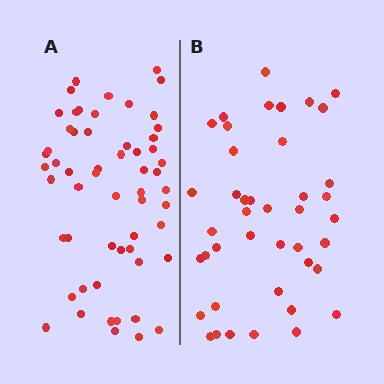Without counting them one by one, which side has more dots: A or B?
Region A (the left region) has more dots.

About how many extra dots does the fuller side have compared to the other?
Region A has approximately 15 more dots than region B.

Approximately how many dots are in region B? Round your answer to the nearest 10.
About 40 dots. (The exact count is 42, which rounds to 40.)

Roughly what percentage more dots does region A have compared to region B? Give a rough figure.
About 35% more.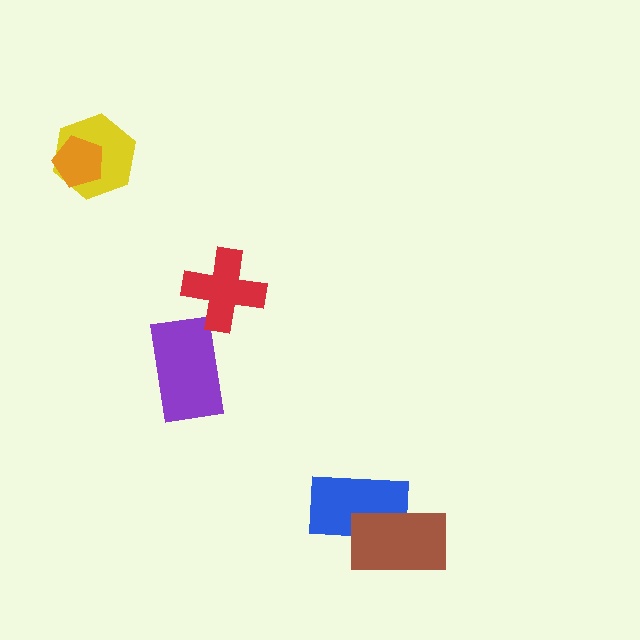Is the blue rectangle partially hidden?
Yes, it is partially covered by another shape.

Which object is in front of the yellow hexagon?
The orange pentagon is in front of the yellow hexagon.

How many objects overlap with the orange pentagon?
1 object overlaps with the orange pentagon.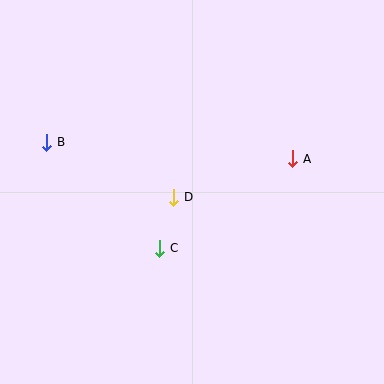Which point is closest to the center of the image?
Point D at (174, 197) is closest to the center.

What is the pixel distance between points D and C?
The distance between D and C is 53 pixels.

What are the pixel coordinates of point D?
Point D is at (174, 197).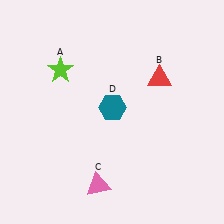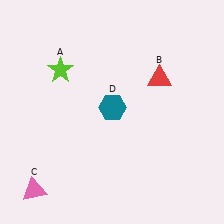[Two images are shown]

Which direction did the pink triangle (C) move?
The pink triangle (C) moved left.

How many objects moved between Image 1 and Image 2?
1 object moved between the two images.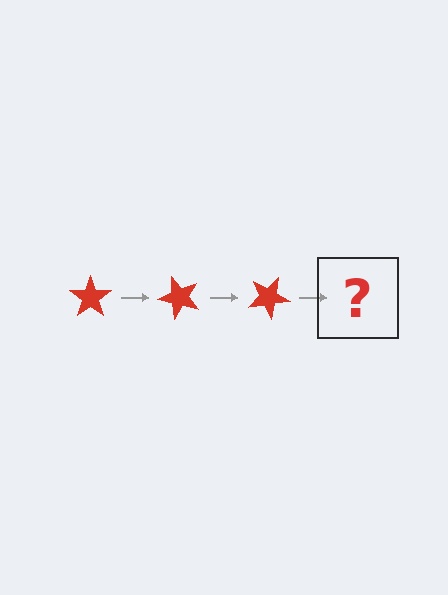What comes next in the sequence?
The next element should be a red star rotated 150 degrees.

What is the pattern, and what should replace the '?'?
The pattern is that the star rotates 50 degrees each step. The '?' should be a red star rotated 150 degrees.